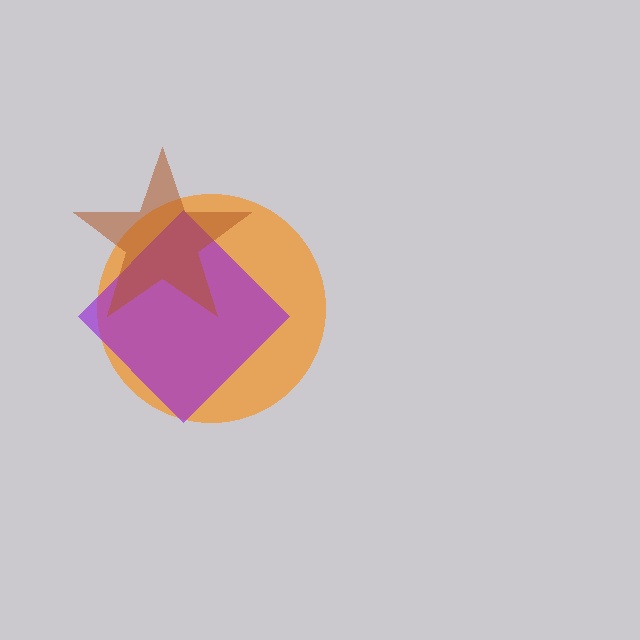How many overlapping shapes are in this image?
There are 3 overlapping shapes in the image.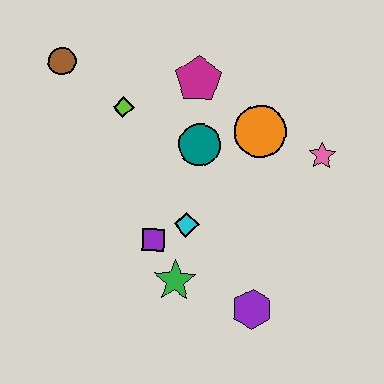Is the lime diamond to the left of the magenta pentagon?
Yes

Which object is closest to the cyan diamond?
The purple square is closest to the cyan diamond.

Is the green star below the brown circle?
Yes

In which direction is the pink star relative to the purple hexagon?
The pink star is above the purple hexagon.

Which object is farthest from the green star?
The brown circle is farthest from the green star.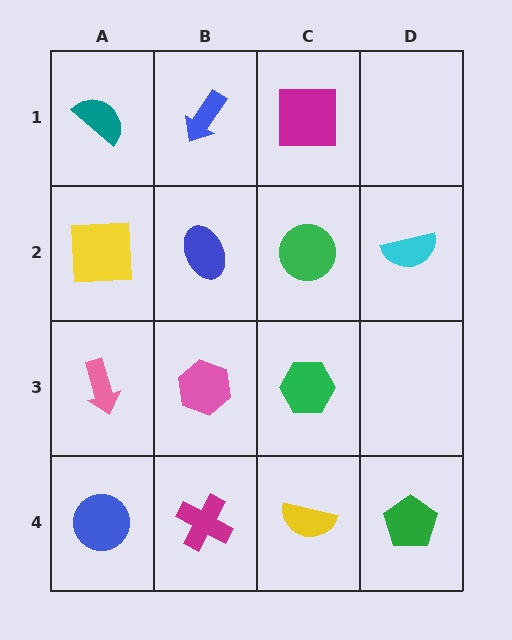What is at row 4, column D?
A green pentagon.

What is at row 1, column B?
A blue arrow.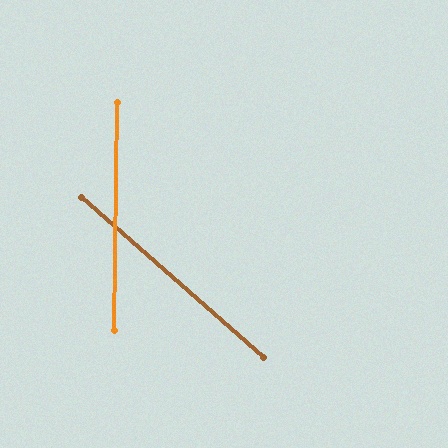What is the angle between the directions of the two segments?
Approximately 50 degrees.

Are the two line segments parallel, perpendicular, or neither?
Neither parallel nor perpendicular — they differ by about 50°.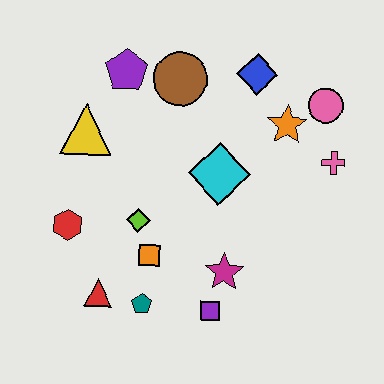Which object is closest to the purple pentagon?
The brown circle is closest to the purple pentagon.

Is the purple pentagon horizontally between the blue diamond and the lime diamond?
No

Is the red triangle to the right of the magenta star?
No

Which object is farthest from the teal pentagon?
The pink circle is farthest from the teal pentagon.